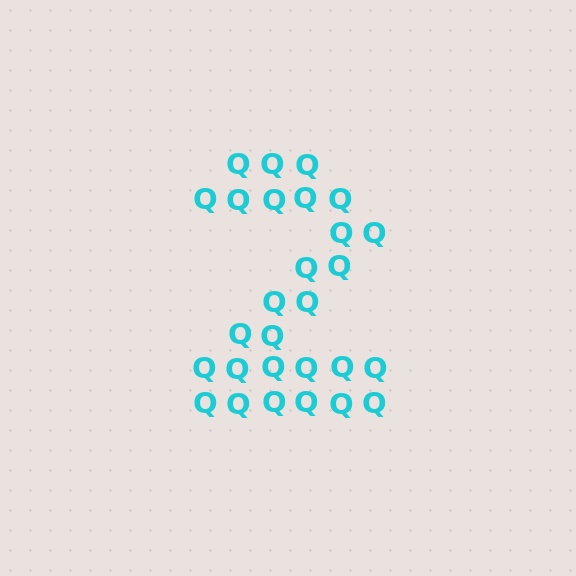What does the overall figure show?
The overall figure shows the digit 2.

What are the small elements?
The small elements are letter Q's.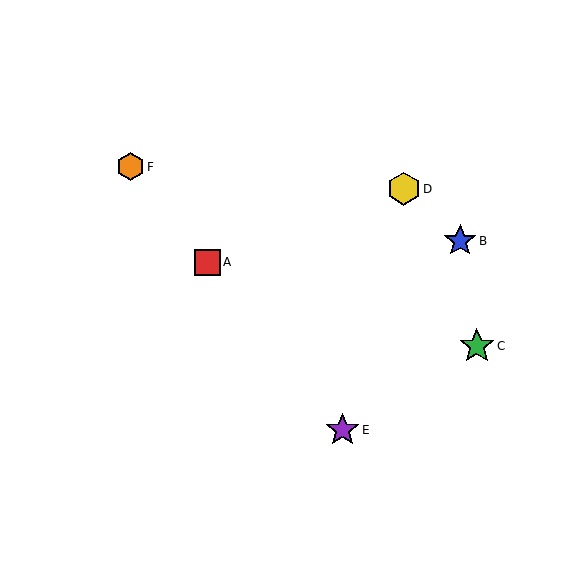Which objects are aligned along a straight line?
Objects A, E, F are aligned along a straight line.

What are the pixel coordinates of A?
Object A is at (208, 262).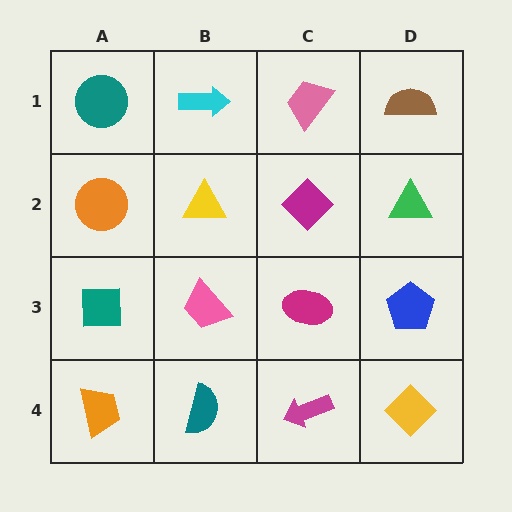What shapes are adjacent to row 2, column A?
A teal circle (row 1, column A), a teal square (row 3, column A), a yellow triangle (row 2, column B).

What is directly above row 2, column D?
A brown semicircle.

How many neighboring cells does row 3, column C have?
4.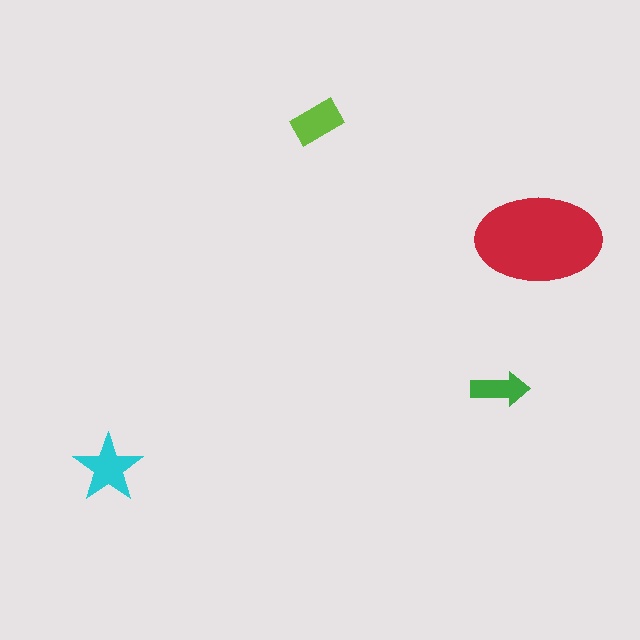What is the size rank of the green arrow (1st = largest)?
4th.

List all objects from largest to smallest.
The red ellipse, the cyan star, the lime rectangle, the green arrow.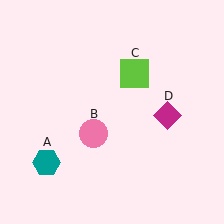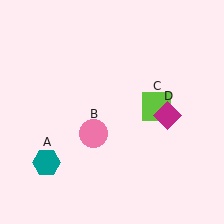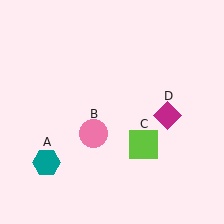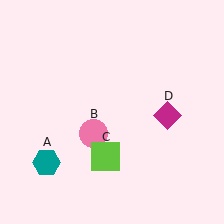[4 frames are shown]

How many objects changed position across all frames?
1 object changed position: lime square (object C).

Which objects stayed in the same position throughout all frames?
Teal hexagon (object A) and pink circle (object B) and magenta diamond (object D) remained stationary.